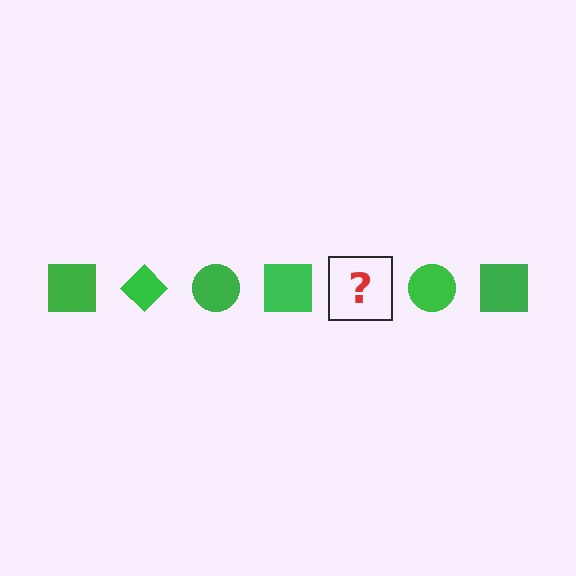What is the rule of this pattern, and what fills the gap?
The rule is that the pattern cycles through square, diamond, circle shapes in green. The gap should be filled with a green diamond.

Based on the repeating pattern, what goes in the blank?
The blank should be a green diamond.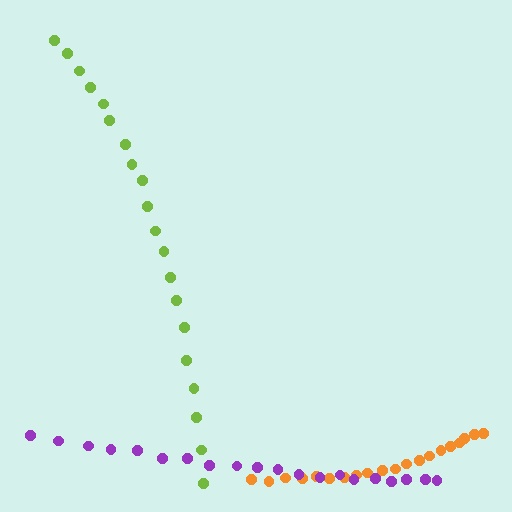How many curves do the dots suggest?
There are 3 distinct paths.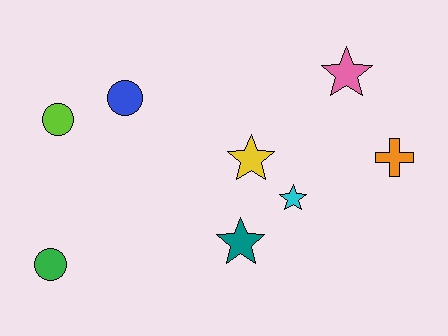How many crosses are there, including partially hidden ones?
There is 1 cross.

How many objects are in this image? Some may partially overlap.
There are 8 objects.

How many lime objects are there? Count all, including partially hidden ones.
There is 1 lime object.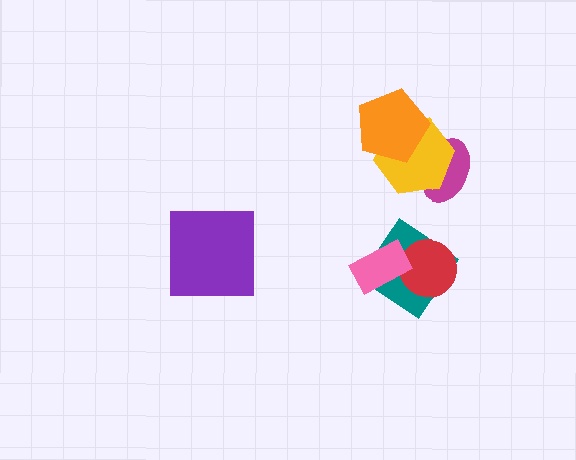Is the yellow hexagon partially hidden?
Yes, it is partially covered by another shape.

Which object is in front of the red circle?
The pink rectangle is in front of the red circle.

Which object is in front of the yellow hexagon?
The orange pentagon is in front of the yellow hexagon.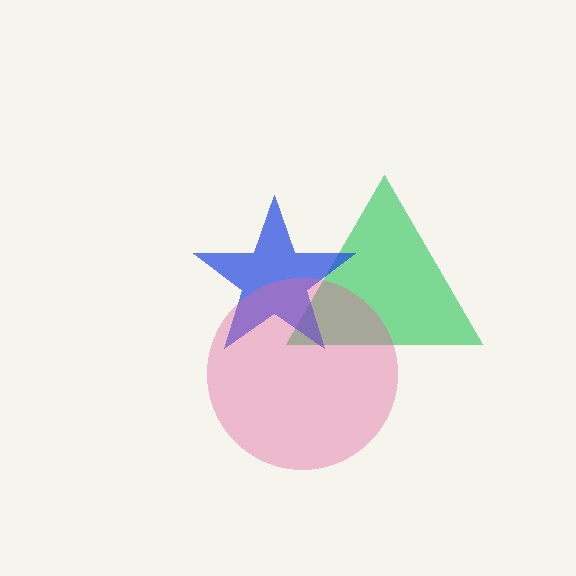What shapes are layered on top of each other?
The layered shapes are: a green triangle, a blue star, a pink circle.